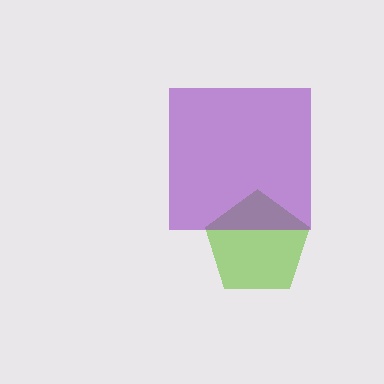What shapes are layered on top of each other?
The layered shapes are: a lime pentagon, a purple square.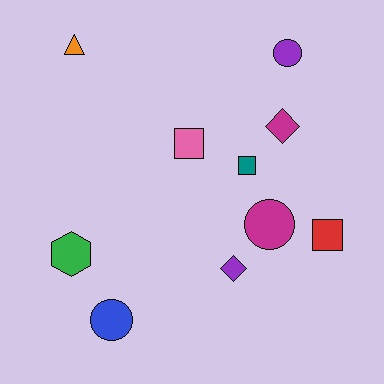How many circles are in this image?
There are 3 circles.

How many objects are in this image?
There are 10 objects.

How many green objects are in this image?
There is 1 green object.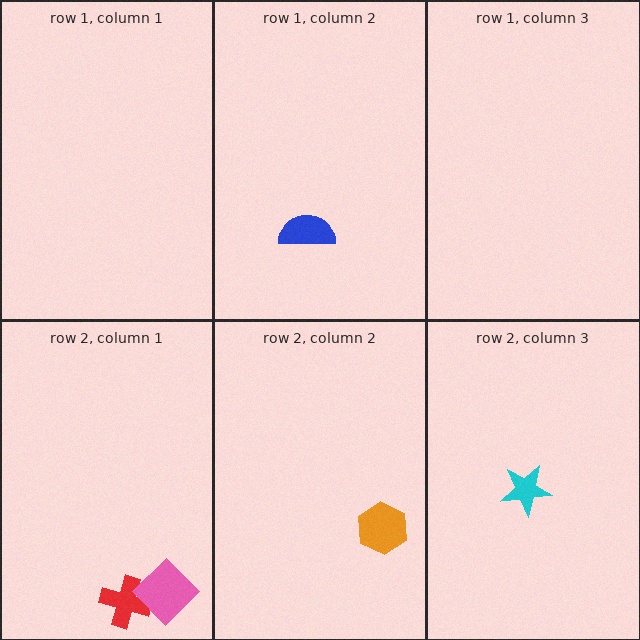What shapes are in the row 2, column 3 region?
The cyan star.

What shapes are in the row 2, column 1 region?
The red cross, the pink diamond.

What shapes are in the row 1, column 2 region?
The blue semicircle.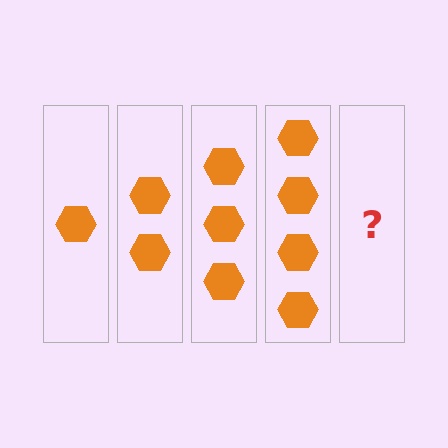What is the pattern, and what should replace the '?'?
The pattern is that each step adds one more hexagon. The '?' should be 5 hexagons.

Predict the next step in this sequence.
The next step is 5 hexagons.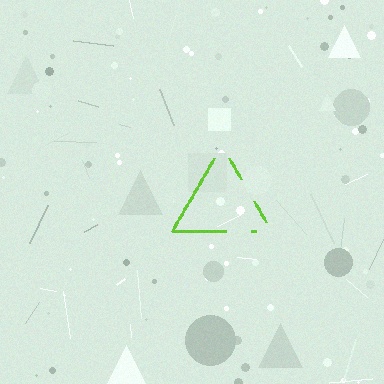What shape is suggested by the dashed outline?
The dashed outline suggests a triangle.